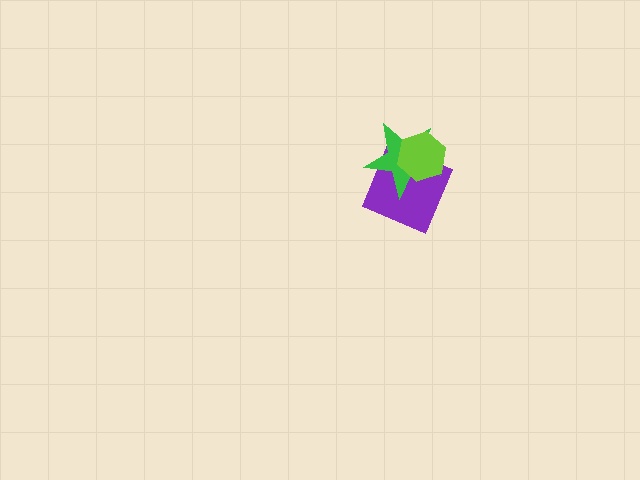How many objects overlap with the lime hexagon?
2 objects overlap with the lime hexagon.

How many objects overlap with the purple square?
2 objects overlap with the purple square.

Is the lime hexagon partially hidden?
No, no other shape covers it.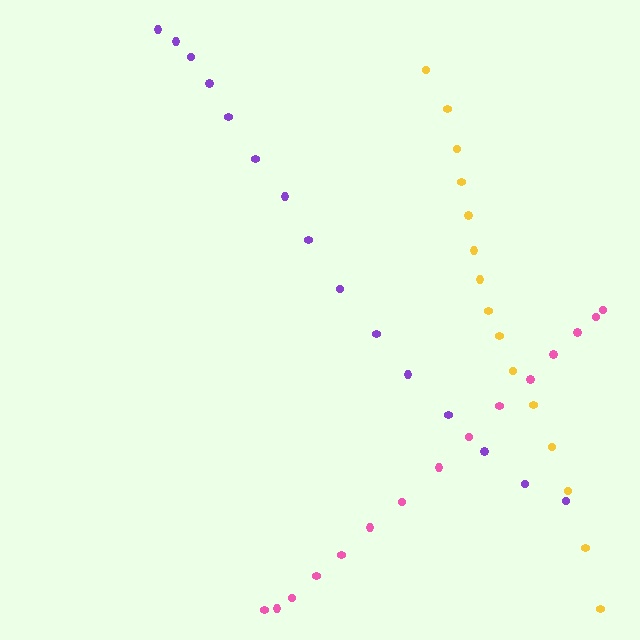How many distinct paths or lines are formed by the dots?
There are 3 distinct paths.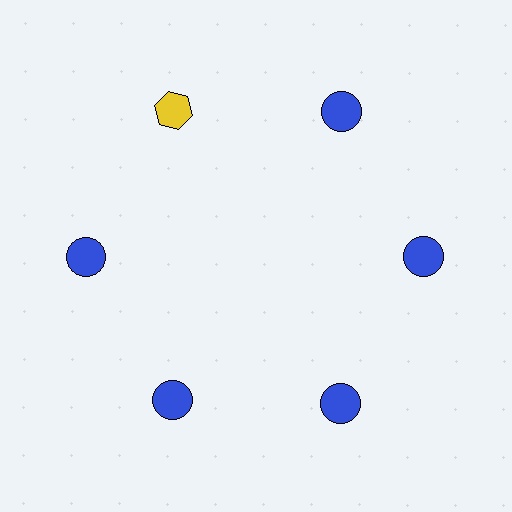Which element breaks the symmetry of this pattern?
The yellow hexagon at roughly the 11 o'clock position breaks the symmetry. All other shapes are blue circles.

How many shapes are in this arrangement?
There are 6 shapes arranged in a ring pattern.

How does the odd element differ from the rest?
It differs in both color (yellow instead of blue) and shape (hexagon instead of circle).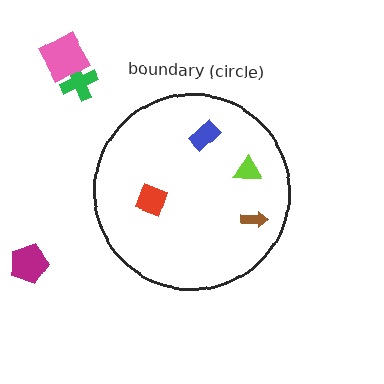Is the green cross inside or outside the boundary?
Outside.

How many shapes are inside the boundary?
4 inside, 3 outside.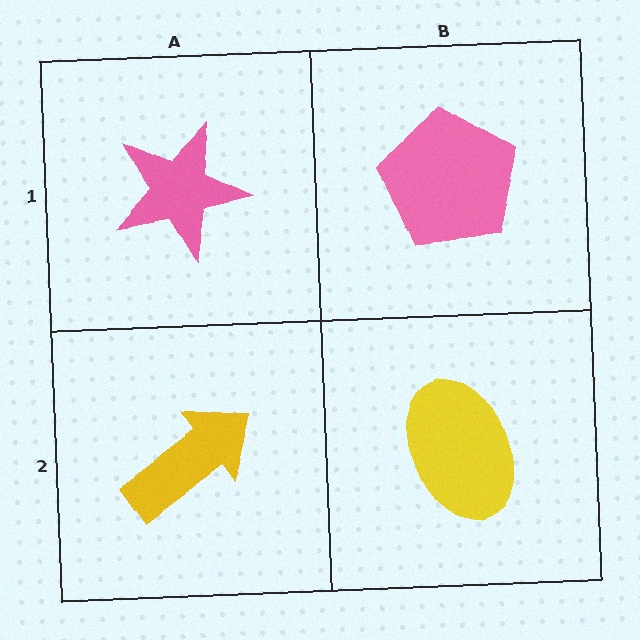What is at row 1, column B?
A pink pentagon.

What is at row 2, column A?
A yellow arrow.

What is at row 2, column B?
A yellow ellipse.